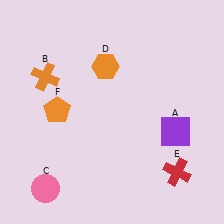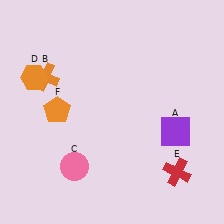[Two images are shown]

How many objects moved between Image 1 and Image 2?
2 objects moved between the two images.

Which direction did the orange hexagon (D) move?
The orange hexagon (D) moved left.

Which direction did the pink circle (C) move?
The pink circle (C) moved right.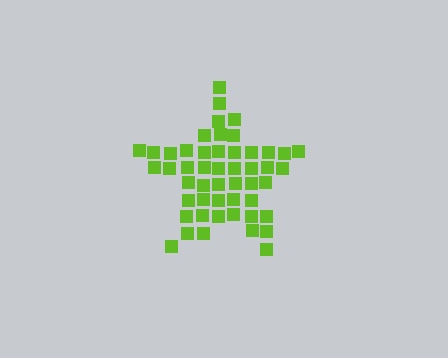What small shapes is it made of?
It is made of small squares.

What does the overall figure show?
The overall figure shows a star.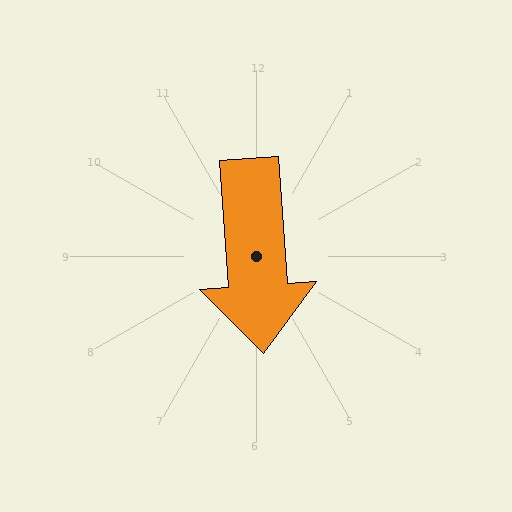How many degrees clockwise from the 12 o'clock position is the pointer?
Approximately 176 degrees.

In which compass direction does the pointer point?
South.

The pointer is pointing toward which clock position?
Roughly 6 o'clock.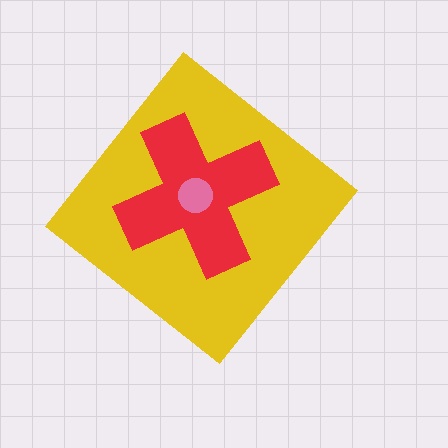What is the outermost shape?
The yellow diamond.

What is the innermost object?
The pink circle.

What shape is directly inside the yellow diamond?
The red cross.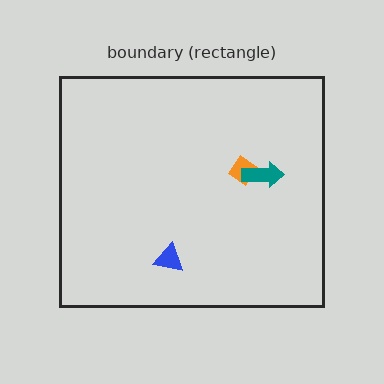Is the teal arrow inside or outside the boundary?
Inside.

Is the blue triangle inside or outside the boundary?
Inside.